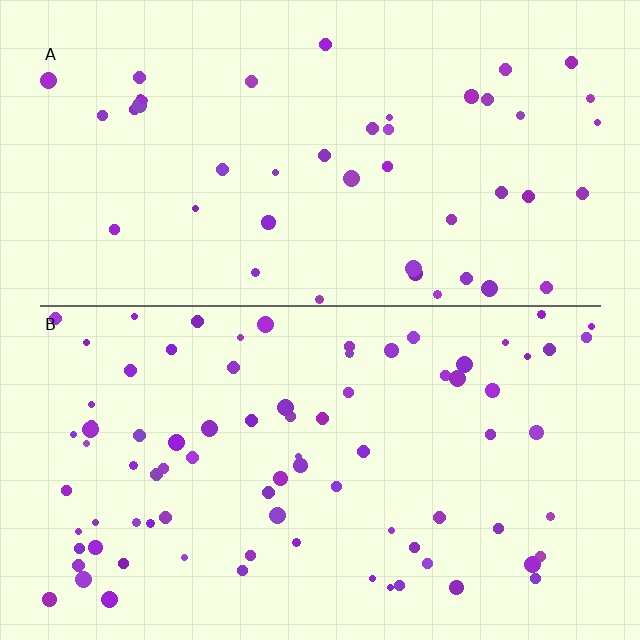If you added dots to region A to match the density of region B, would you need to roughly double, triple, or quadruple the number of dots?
Approximately double.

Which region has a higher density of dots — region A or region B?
B (the bottom).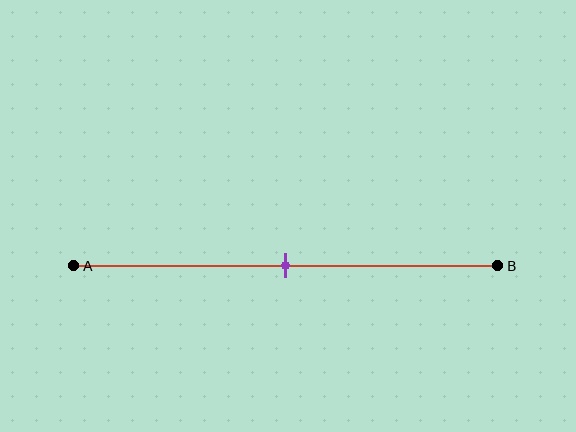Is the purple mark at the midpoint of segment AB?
Yes, the mark is approximately at the midpoint.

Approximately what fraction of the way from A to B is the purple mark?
The purple mark is approximately 50% of the way from A to B.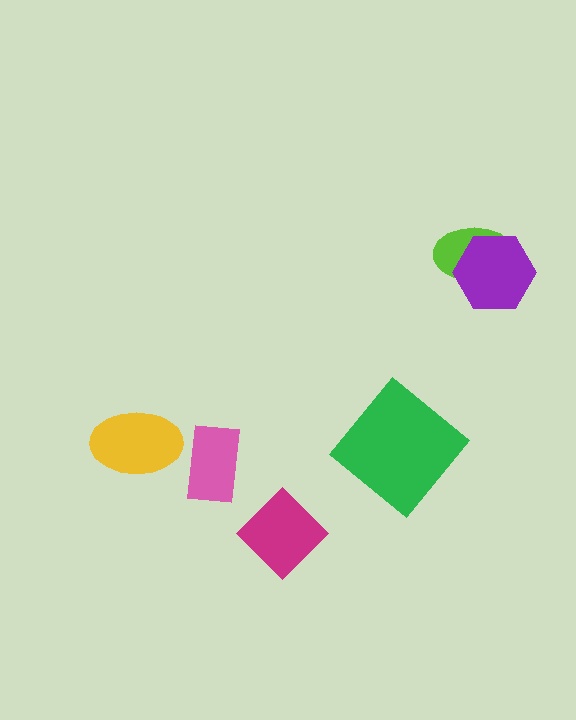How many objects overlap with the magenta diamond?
0 objects overlap with the magenta diamond.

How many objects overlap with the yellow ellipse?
0 objects overlap with the yellow ellipse.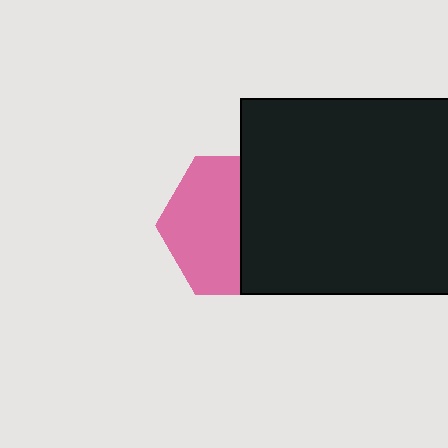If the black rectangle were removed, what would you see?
You would see the complete pink hexagon.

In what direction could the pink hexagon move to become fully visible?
The pink hexagon could move left. That would shift it out from behind the black rectangle entirely.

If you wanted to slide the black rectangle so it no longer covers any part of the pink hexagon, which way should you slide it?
Slide it right — that is the most direct way to separate the two shapes.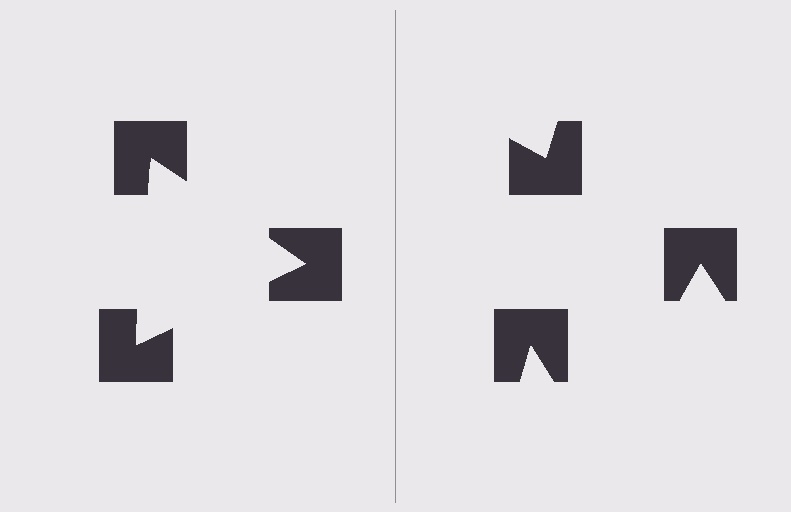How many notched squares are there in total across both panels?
6 — 3 on each side.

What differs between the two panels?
The notched squares are positioned identically on both sides; only the wedge orientations differ. On the left they align to a triangle; on the right they are misaligned.